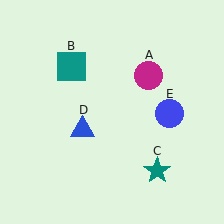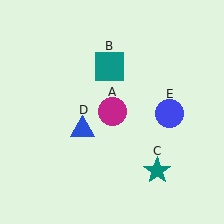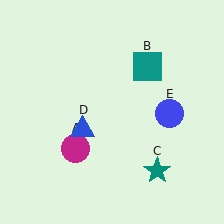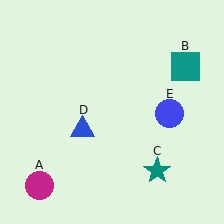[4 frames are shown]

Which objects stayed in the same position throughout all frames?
Teal star (object C) and blue triangle (object D) and blue circle (object E) remained stationary.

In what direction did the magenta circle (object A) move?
The magenta circle (object A) moved down and to the left.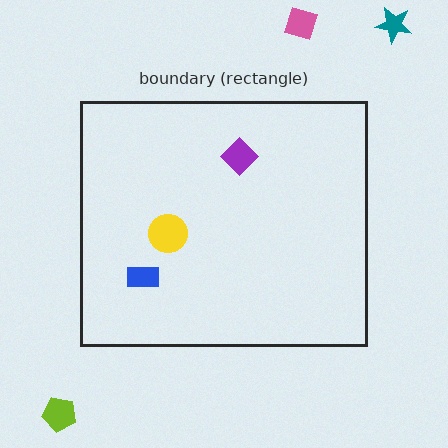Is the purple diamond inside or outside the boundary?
Inside.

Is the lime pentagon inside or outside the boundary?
Outside.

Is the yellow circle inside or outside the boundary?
Inside.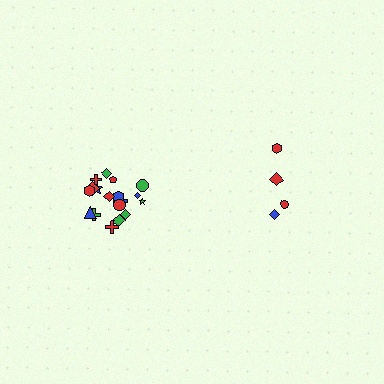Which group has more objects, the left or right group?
The left group.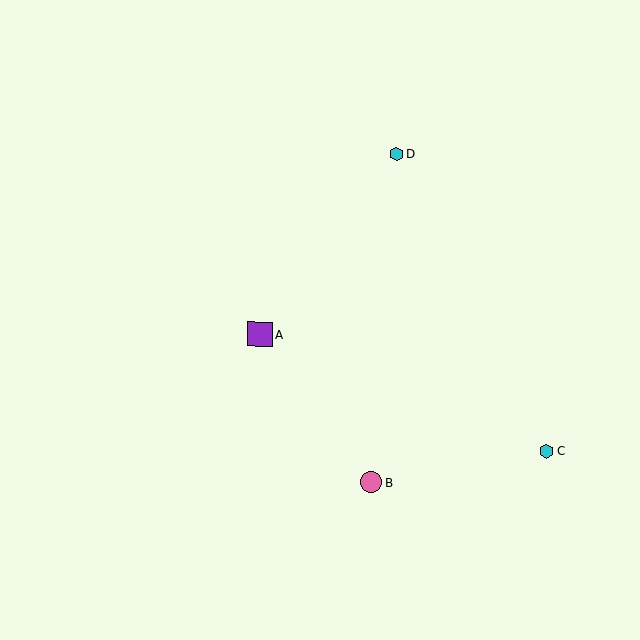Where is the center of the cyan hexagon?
The center of the cyan hexagon is at (397, 154).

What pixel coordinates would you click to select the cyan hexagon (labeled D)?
Click at (397, 154) to select the cyan hexagon D.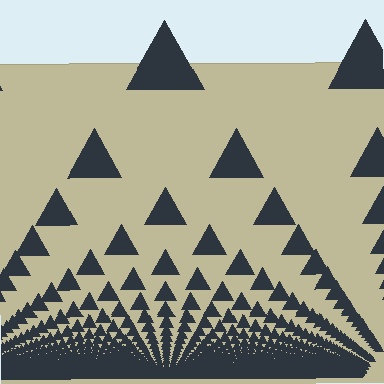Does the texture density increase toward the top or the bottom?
Density increases toward the bottom.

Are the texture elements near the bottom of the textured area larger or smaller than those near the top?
Smaller. The gradient is inverted — elements near the bottom are smaller and denser.